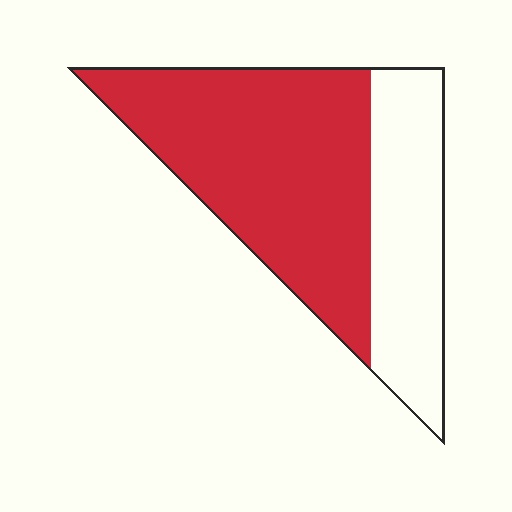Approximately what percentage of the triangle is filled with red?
Approximately 65%.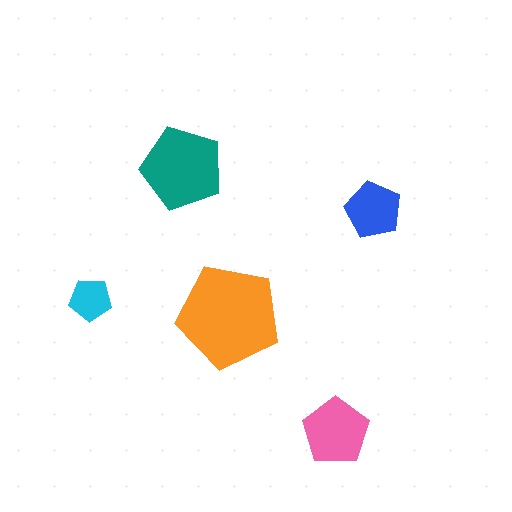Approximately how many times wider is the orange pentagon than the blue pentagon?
About 2 times wider.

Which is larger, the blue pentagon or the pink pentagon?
The pink one.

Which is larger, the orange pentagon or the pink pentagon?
The orange one.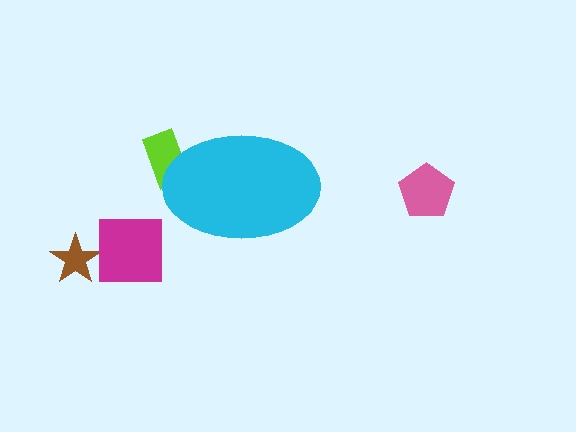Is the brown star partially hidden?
No, the brown star is fully visible.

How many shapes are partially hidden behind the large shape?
1 shape is partially hidden.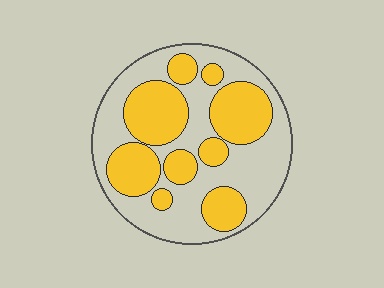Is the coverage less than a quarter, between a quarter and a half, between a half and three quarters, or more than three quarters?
Between a quarter and a half.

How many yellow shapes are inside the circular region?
9.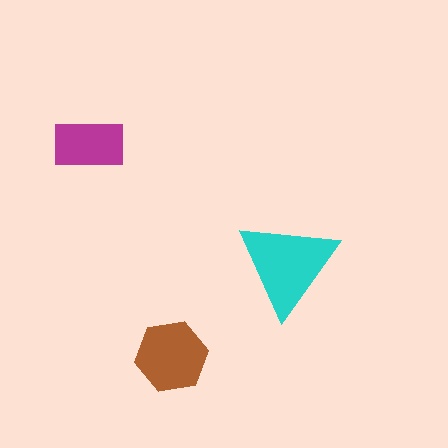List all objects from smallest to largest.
The magenta rectangle, the brown hexagon, the cyan triangle.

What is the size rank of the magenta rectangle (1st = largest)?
3rd.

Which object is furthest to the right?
The cyan triangle is rightmost.